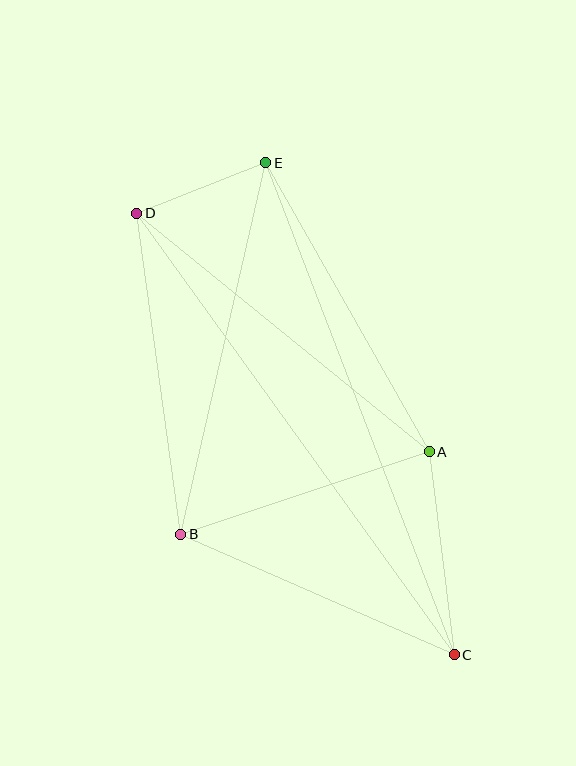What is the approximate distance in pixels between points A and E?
The distance between A and E is approximately 332 pixels.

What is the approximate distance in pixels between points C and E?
The distance between C and E is approximately 527 pixels.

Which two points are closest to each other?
Points D and E are closest to each other.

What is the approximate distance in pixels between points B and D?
The distance between B and D is approximately 324 pixels.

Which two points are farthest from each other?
Points C and D are farthest from each other.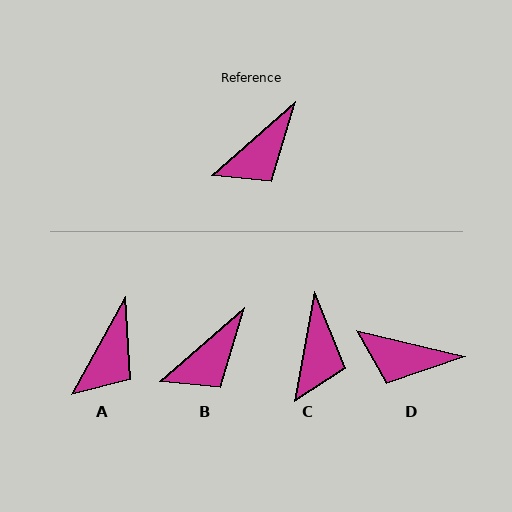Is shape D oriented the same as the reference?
No, it is off by about 54 degrees.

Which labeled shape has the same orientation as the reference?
B.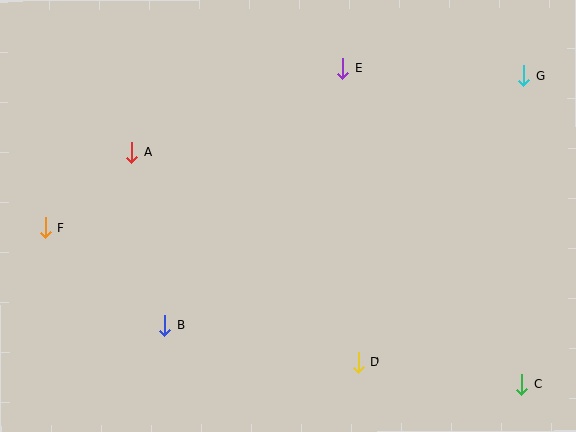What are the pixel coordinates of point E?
Point E is at (343, 68).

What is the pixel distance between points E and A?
The distance between E and A is 228 pixels.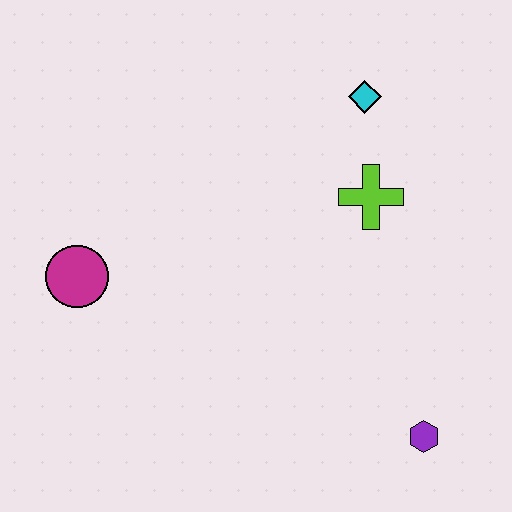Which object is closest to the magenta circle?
The lime cross is closest to the magenta circle.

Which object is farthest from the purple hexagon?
The magenta circle is farthest from the purple hexagon.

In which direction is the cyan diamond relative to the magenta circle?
The cyan diamond is to the right of the magenta circle.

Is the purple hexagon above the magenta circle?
No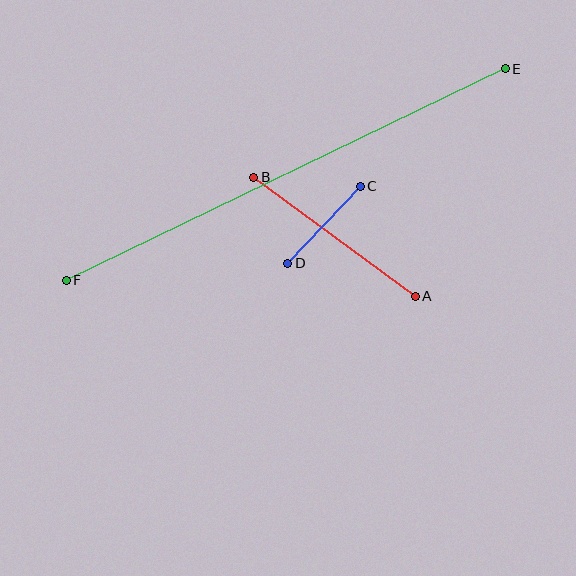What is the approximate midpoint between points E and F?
The midpoint is at approximately (286, 175) pixels.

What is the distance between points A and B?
The distance is approximately 201 pixels.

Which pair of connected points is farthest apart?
Points E and F are farthest apart.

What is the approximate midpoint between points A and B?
The midpoint is at approximately (334, 237) pixels.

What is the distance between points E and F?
The distance is approximately 487 pixels.